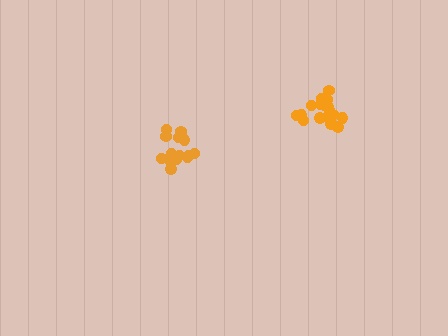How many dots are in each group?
Group 1: 16 dots, Group 2: 18 dots (34 total).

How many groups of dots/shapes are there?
There are 2 groups.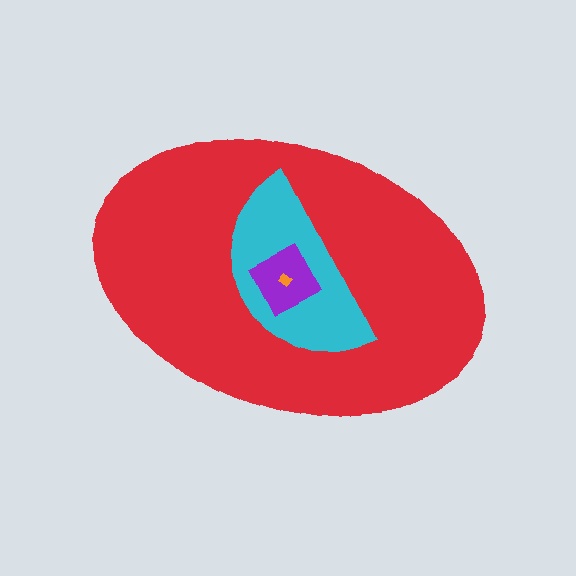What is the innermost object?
The orange diamond.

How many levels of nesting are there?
4.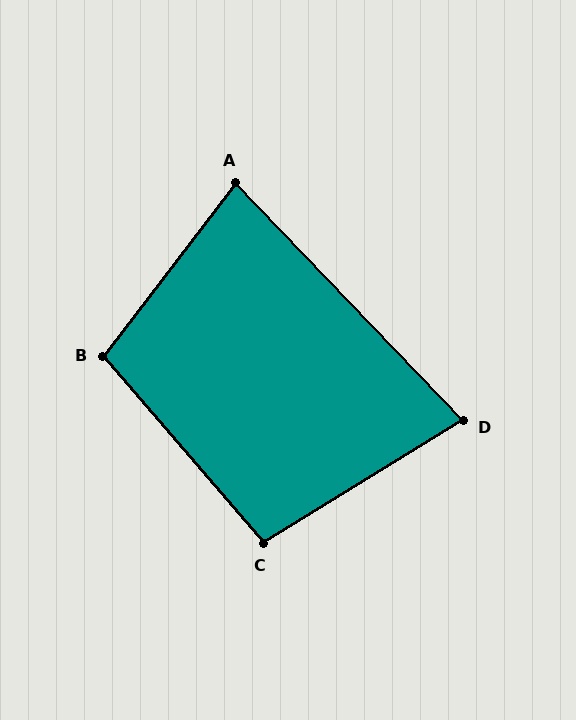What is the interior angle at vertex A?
Approximately 81 degrees (acute).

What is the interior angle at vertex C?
Approximately 99 degrees (obtuse).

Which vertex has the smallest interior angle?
D, at approximately 78 degrees.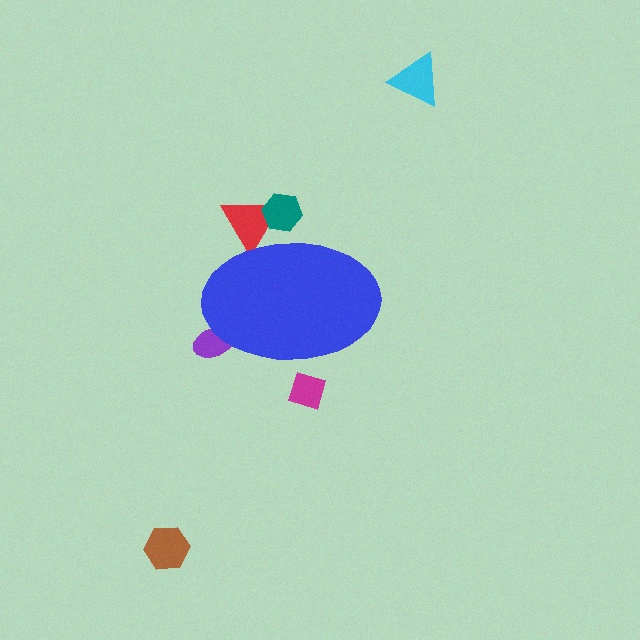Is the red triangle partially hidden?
Yes, the red triangle is partially hidden behind the blue ellipse.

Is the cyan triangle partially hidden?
No, the cyan triangle is fully visible.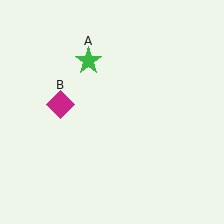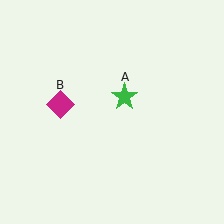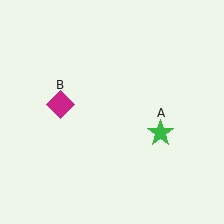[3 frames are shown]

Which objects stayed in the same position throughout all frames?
Magenta diamond (object B) remained stationary.